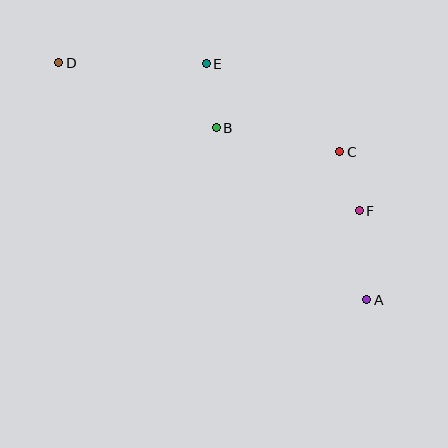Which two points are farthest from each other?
Points A and D are farthest from each other.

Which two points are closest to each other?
Points C and F are closest to each other.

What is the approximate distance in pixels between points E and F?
The distance between E and F is approximately 212 pixels.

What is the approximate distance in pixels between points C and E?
The distance between C and E is approximately 160 pixels.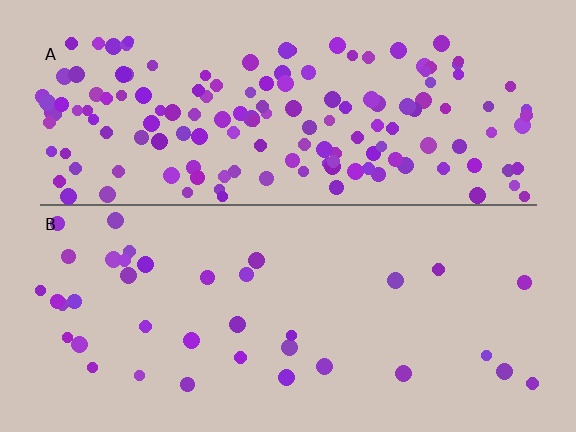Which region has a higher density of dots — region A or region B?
A (the top).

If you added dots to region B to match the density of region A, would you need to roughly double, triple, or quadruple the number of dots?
Approximately quadruple.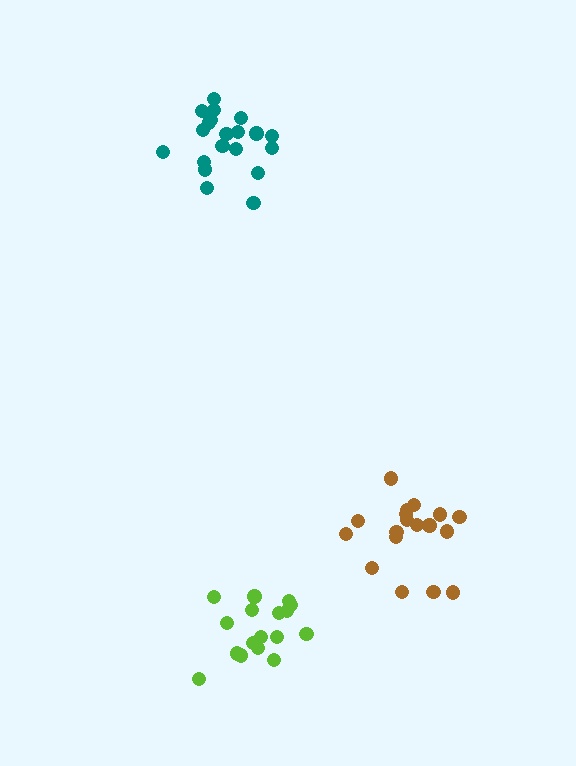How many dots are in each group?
Group 1: 17 dots, Group 2: 18 dots, Group 3: 20 dots (55 total).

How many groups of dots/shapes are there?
There are 3 groups.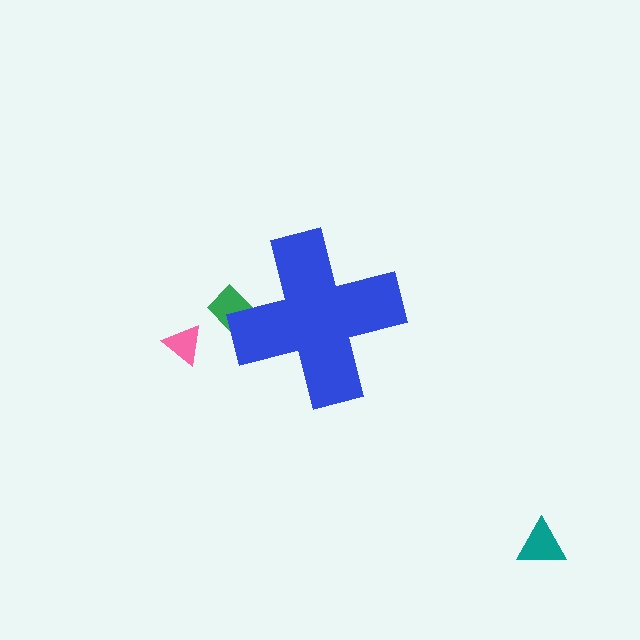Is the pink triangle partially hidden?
No, the pink triangle is fully visible.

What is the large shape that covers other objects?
A blue cross.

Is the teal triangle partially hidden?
No, the teal triangle is fully visible.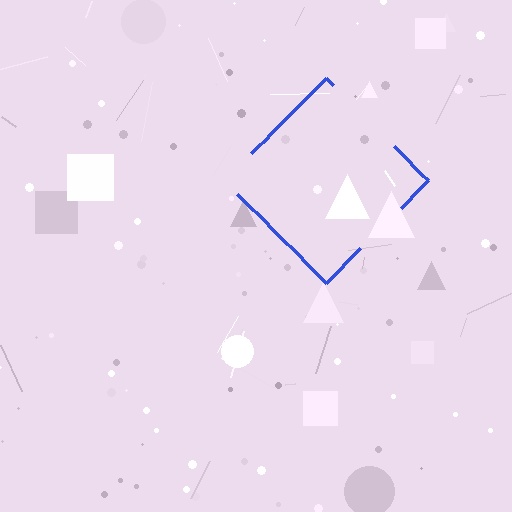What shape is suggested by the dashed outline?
The dashed outline suggests a diamond.